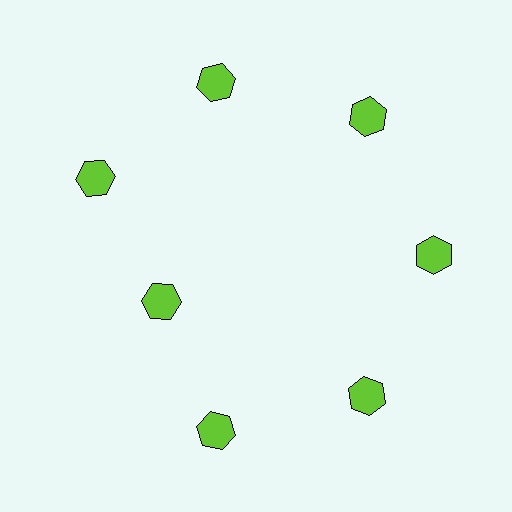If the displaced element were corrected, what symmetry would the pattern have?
It would have 7-fold rotational symmetry — the pattern would map onto itself every 51 degrees.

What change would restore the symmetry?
The symmetry would be restored by moving it outward, back onto the ring so that all 7 hexagons sit at equal angles and equal distance from the center.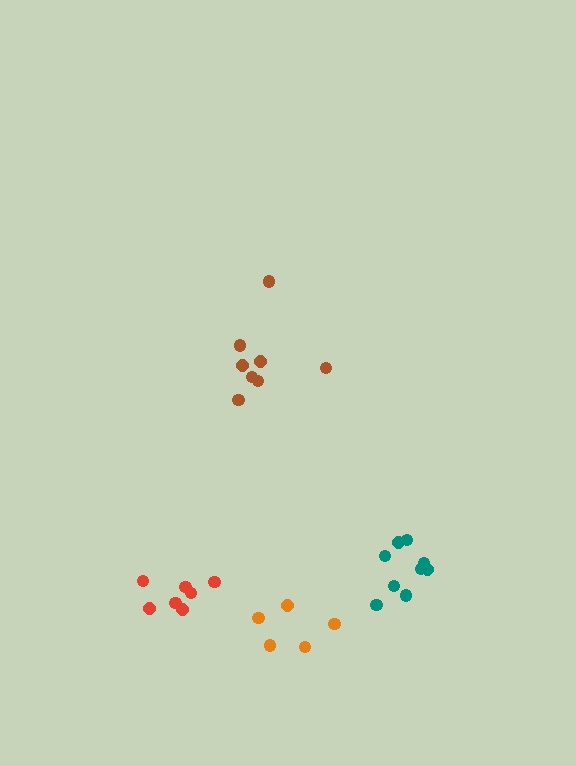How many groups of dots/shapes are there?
There are 4 groups.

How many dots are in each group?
Group 1: 9 dots, Group 2: 8 dots, Group 3: 5 dots, Group 4: 7 dots (29 total).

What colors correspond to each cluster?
The clusters are colored: teal, brown, orange, red.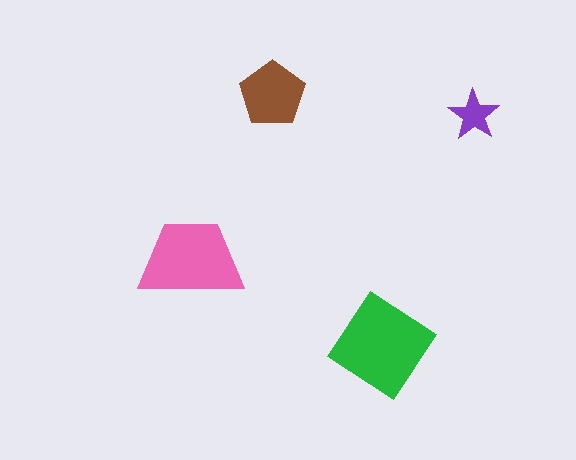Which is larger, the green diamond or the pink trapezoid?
The green diamond.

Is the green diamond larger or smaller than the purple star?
Larger.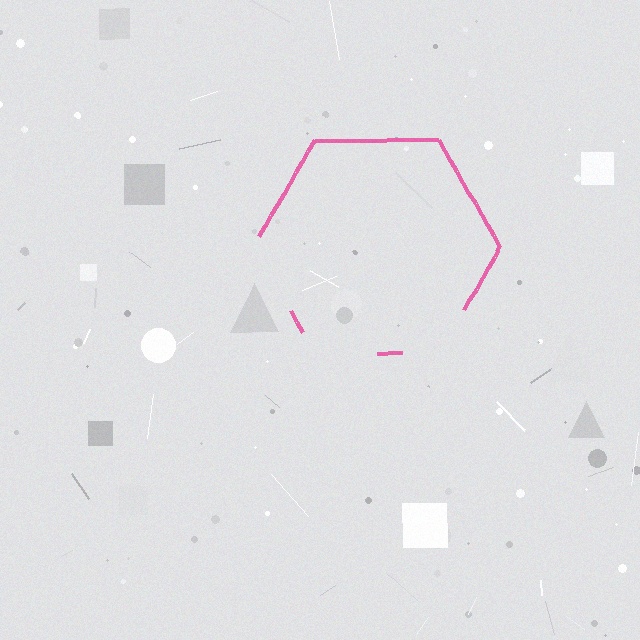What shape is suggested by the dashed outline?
The dashed outline suggests a hexagon.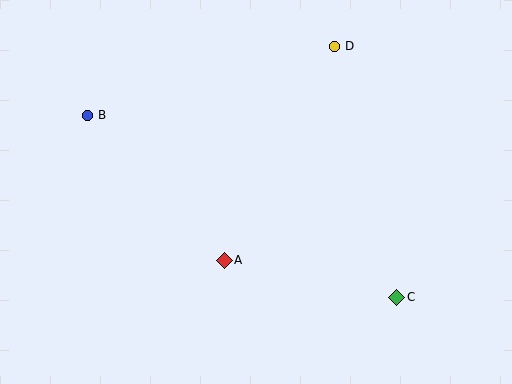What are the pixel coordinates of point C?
Point C is at (397, 297).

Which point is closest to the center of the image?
Point A at (224, 260) is closest to the center.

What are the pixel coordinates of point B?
Point B is at (88, 115).